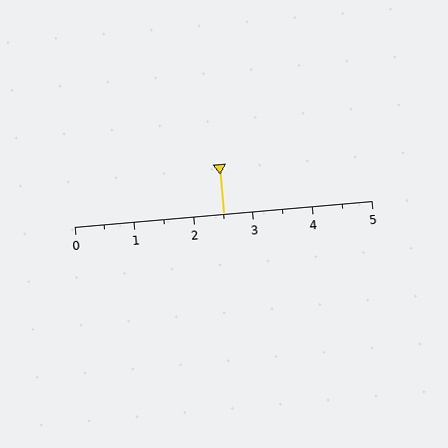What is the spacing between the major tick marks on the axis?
The major ticks are spaced 1 apart.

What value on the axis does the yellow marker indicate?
The marker indicates approximately 2.5.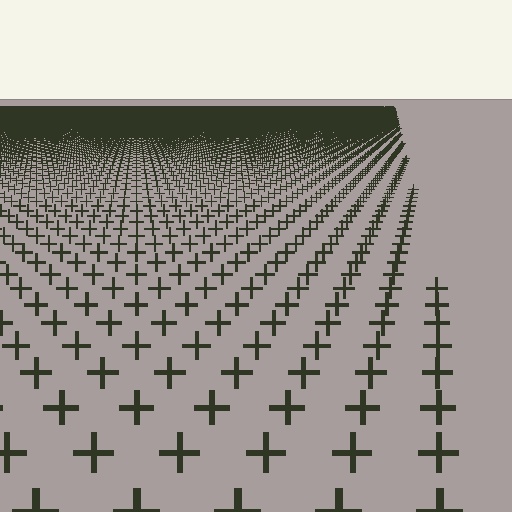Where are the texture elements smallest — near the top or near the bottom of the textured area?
Near the top.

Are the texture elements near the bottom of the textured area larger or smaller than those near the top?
Larger. Near the bottom, elements are closer to the viewer and appear at a bigger on-screen size.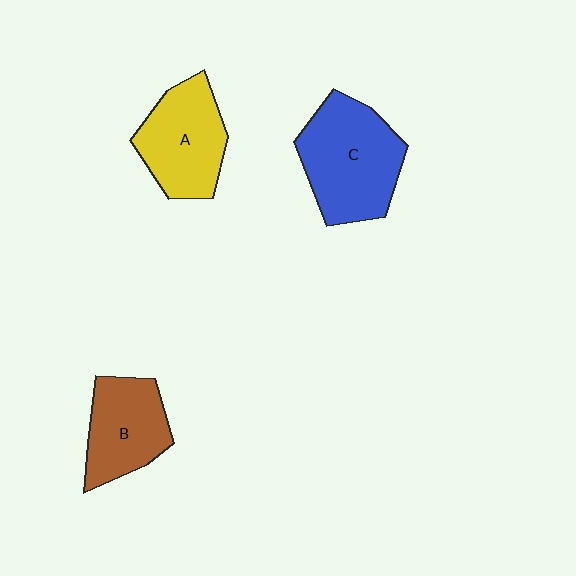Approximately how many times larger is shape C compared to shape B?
Approximately 1.4 times.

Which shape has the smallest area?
Shape B (brown).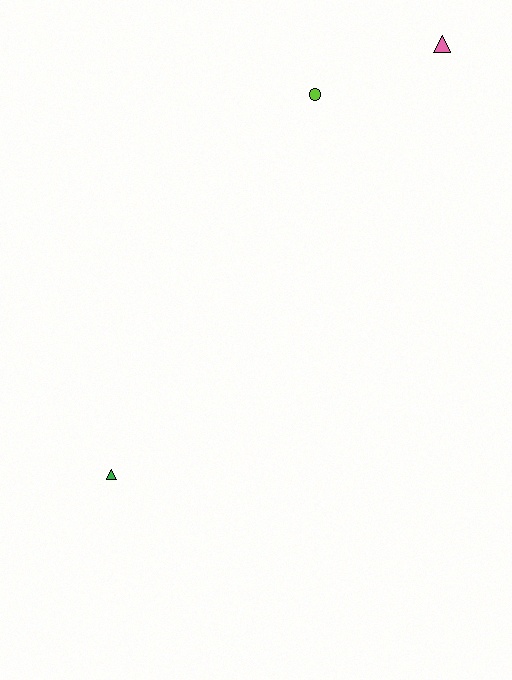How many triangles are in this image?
There are 2 triangles.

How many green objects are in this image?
There is 1 green object.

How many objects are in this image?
There are 3 objects.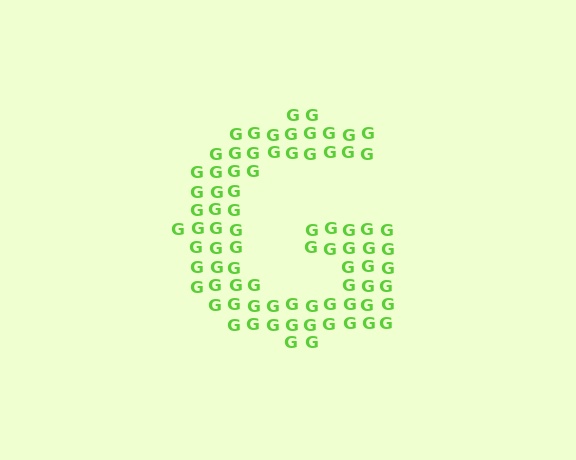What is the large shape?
The large shape is the letter G.